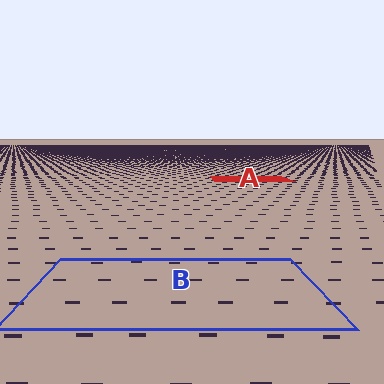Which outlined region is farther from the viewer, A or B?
Region A is farther from the viewer — the texture elements inside it appear smaller and more densely packed.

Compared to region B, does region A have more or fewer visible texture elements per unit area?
Region A has more texture elements per unit area — they are packed more densely because it is farther away.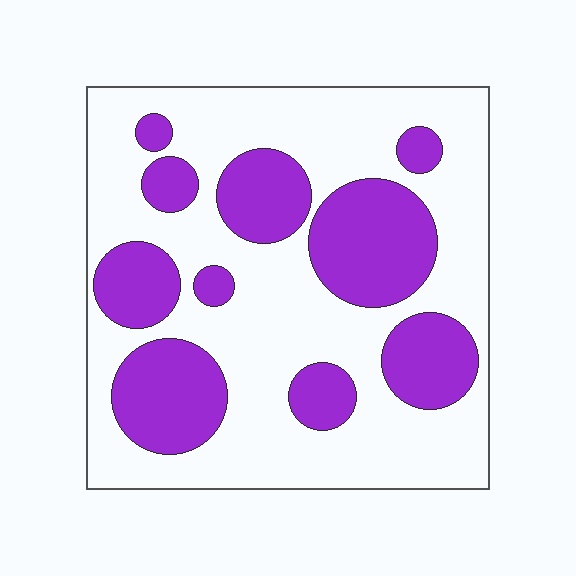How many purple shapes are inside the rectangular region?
10.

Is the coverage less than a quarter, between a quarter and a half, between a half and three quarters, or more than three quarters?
Between a quarter and a half.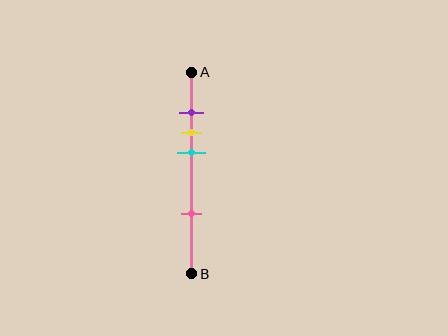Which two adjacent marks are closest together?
The purple and yellow marks are the closest adjacent pair.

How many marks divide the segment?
There are 4 marks dividing the segment.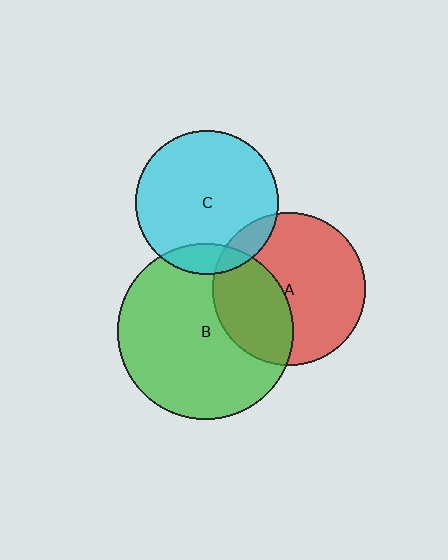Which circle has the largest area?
Circle B (green).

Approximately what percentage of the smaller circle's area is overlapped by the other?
Approximately 10%.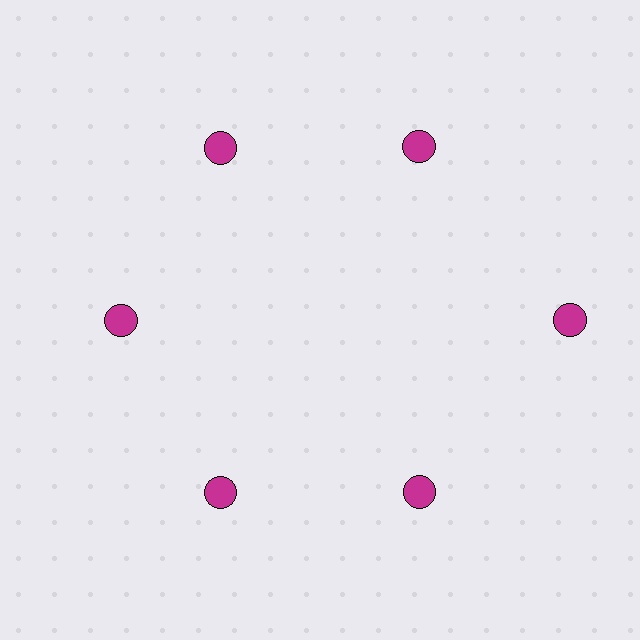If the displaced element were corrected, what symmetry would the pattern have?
It would have 6-fold rotational symmetry — the pattern would map onto itself every 60 degrees.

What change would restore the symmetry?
The symmetry would be restored by moving it inward, back onto the ring so that all 6 circles sit at equal angles and equal distance from the center.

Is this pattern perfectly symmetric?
No. The 6 magenta circles are arranged in a ring, but one element near the 3 o'clock position is pushed outward from the center, breaking the 6-fold rotational symmetry.